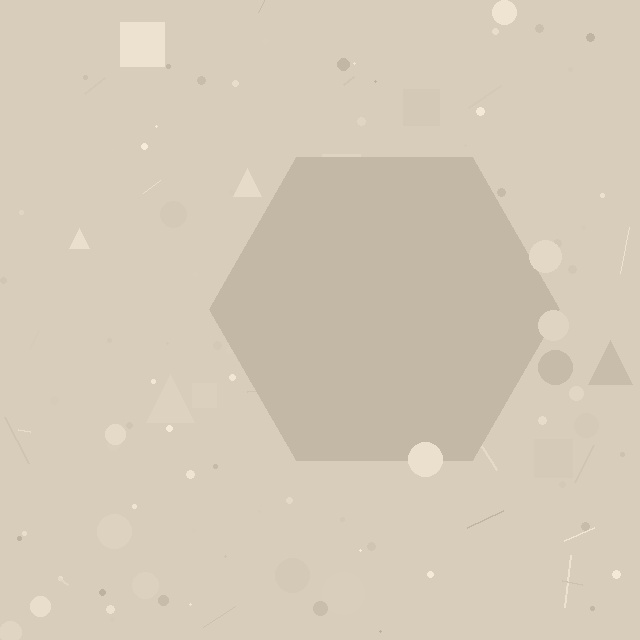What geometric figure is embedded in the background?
A hexagon is embedded in the background.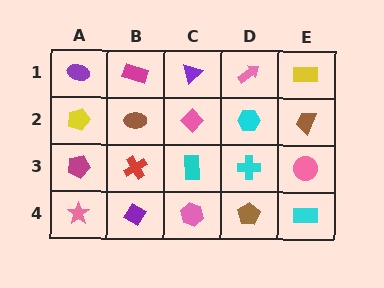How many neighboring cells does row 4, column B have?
3.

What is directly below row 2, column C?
A cyan rectangle.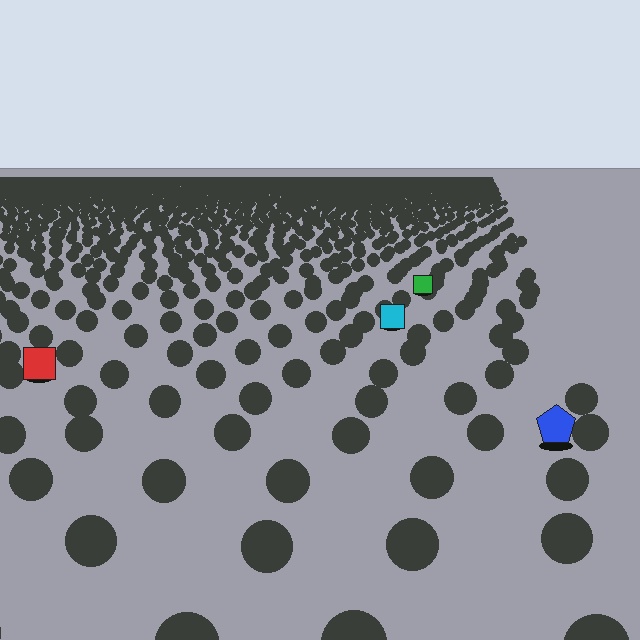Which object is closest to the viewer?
The blue pentagon is closest. The texture marks near it are larger and more spread out.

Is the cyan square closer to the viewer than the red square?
No. The red square is closer — you can tell from the texture gradient: the ground texture is coarser near it.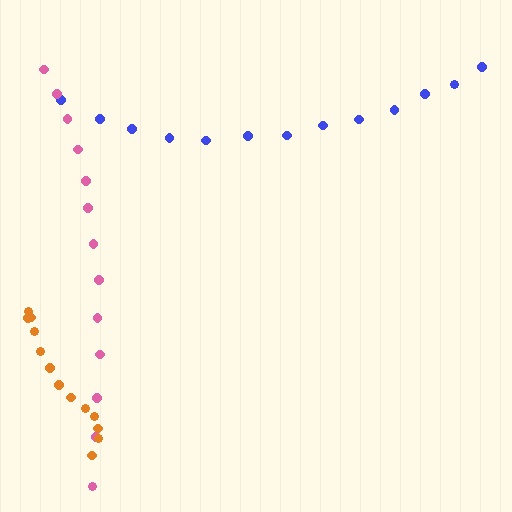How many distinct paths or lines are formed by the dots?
There are 3 distinct paths.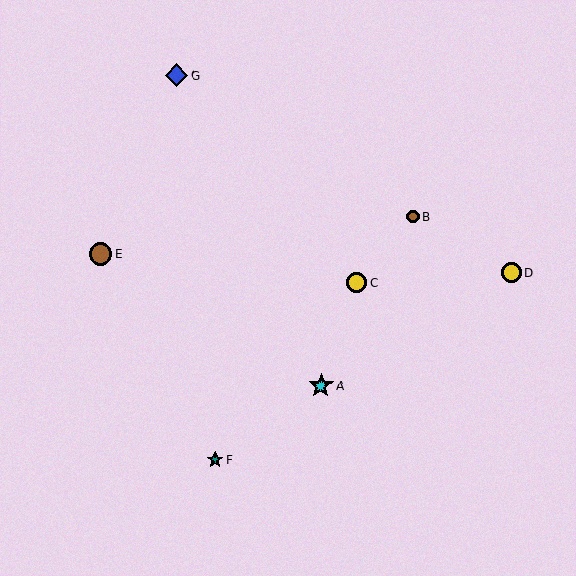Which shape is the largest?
The cyan star (labeled A) is the largest.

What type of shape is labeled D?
Shape D is a yellow circle.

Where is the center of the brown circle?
The center of the brown circle is at (413, 216).